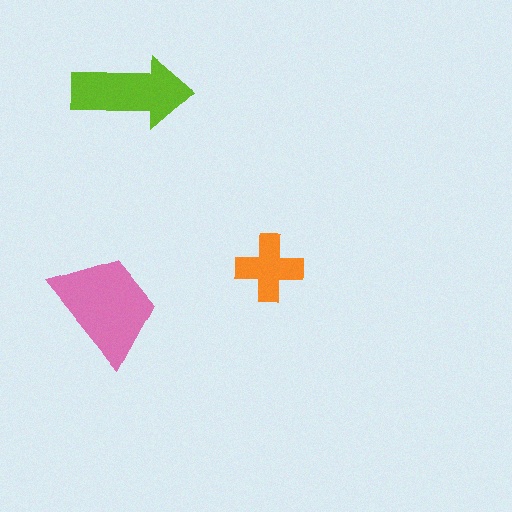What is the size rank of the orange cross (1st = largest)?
3rd.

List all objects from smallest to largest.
The orange cross, the lime arrow, the pink trapezoid.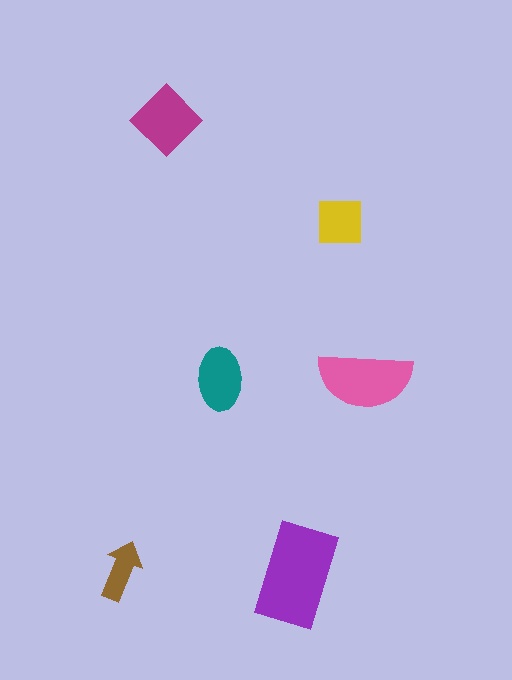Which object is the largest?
The purple rectangle.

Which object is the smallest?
The brown arrow.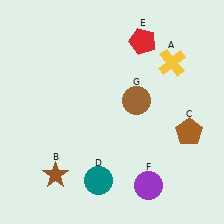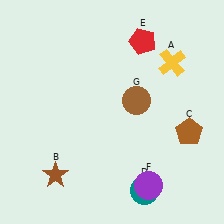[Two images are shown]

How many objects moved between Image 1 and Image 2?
1 object moved between the two images.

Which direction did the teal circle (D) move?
The teal circle (D) moved right.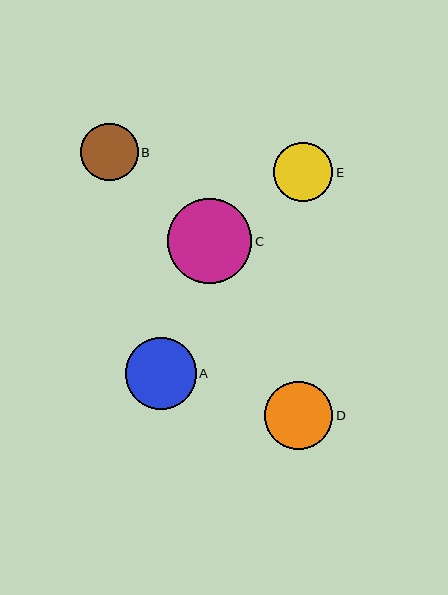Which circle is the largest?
Circle C is the largest with a size of approximately 84 pixels.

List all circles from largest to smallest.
From largest to smallest: C, A, D, E, B.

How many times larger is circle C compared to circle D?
Circle C is approximately 1.2 times the size of circle D.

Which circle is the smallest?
Circle B is the smallest with a size of approximately 58 pixels.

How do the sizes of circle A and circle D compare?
Circle A and circle D are approximately the same size.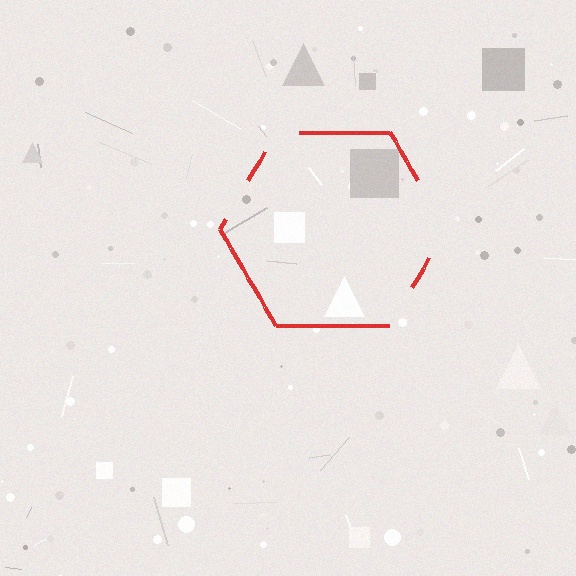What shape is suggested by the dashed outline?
The dashed outline suggests a hexagon.